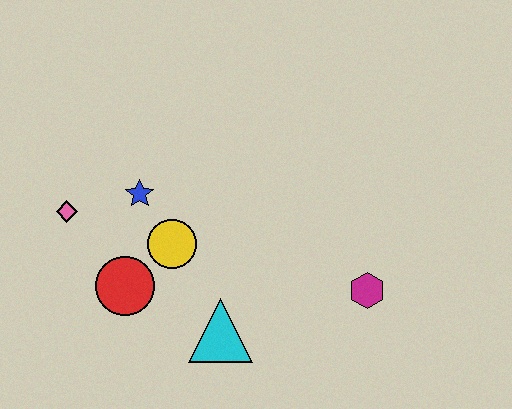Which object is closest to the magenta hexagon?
The cyan triangle is closest to the magenta hexagon.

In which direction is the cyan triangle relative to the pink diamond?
The cyan triangle is to the right of the pink diamond.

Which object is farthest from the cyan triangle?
The pink diamond is farthest from the cyan triangle.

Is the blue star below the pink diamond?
No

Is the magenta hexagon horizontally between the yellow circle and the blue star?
No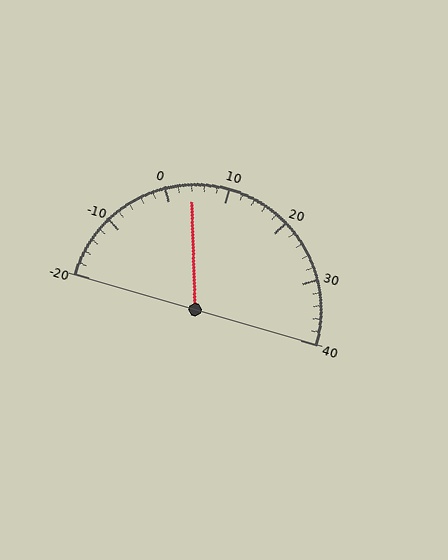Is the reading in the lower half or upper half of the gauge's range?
The reading is in the lower half of the range (-20 to 40).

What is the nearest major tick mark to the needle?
The nearest major tick mark is 0.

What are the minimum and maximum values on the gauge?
The gauge ranges from -20 to 40.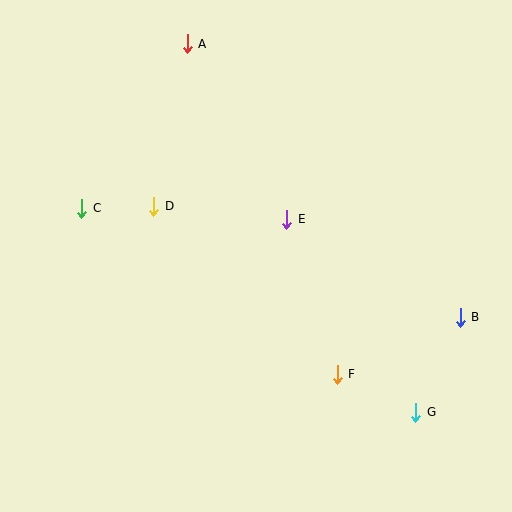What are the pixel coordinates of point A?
Point A is at (187, 44).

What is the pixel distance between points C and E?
The distance between C and E is 205 pixels.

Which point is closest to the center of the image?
Point E at (287, 219) is closest to the center.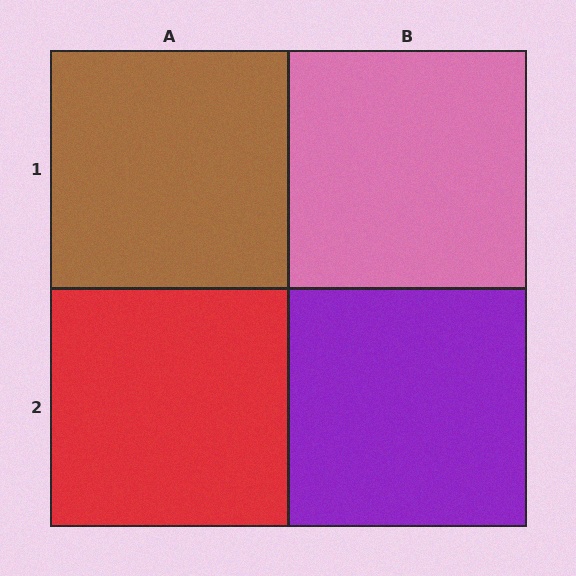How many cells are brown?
1 cell is brown.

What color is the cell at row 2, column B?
Purple.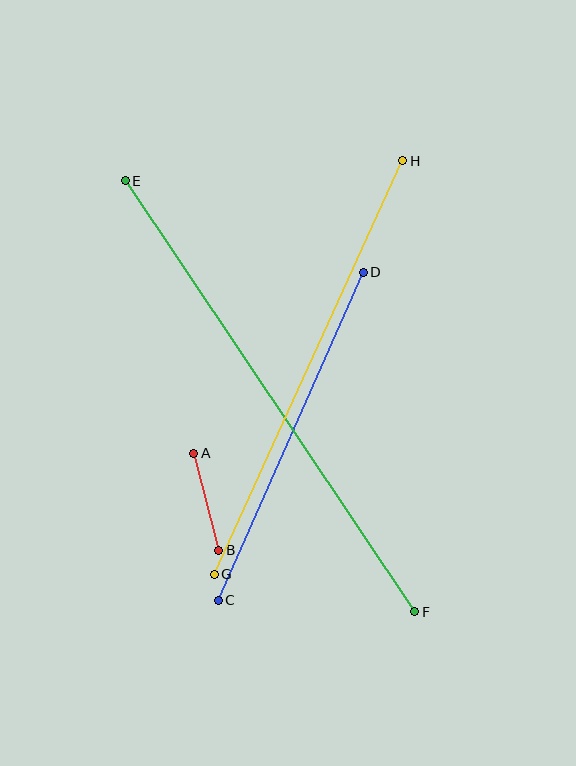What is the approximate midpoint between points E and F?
The midpoint is at approximately (270, 396) pixels.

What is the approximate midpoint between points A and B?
The midpoint is at approximately (206, 502) pixels.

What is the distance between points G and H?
The distance is approximately 455 pixels.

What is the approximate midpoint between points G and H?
The midpoint is at approximately (309, 367) pixels.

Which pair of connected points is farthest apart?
Points E and F are farthest apart.